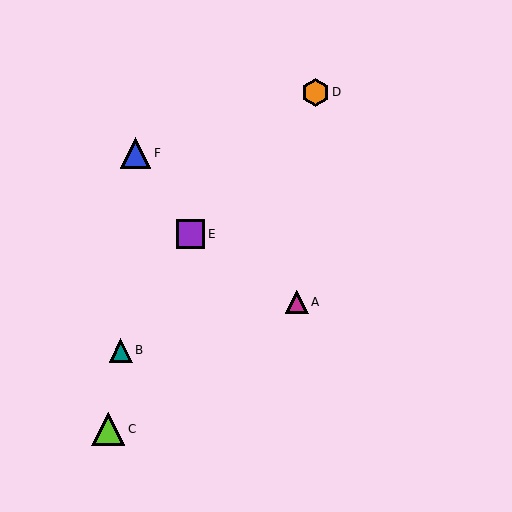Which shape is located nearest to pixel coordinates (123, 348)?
The teal triangle (labeled B) at (121, 351) is nearest to that location.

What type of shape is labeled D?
Shape D is an orange hexagon.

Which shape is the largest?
The lime triangle (labeled C) is the largest.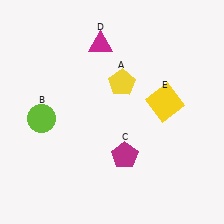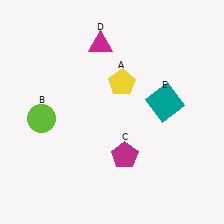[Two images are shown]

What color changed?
The square (E) changed from yellow in Image 1 to teal in Image 2.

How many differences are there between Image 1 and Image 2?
There is 1 difference between the two images.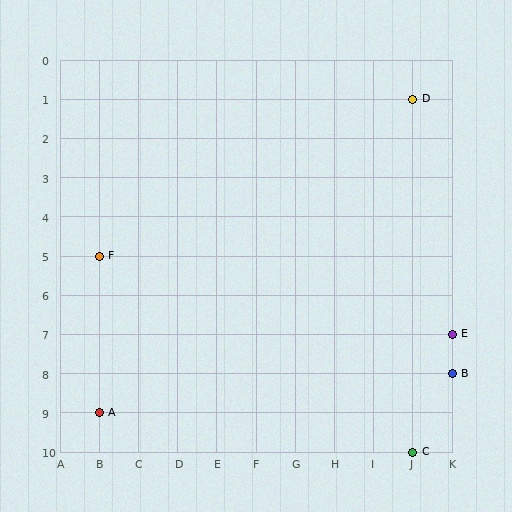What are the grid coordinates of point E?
Point E is at grid coordinates (K, 7).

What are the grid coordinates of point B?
Point B is at grid coordinates (K, 8).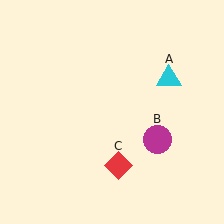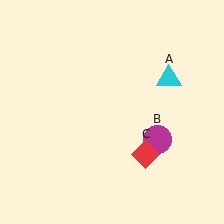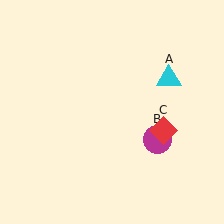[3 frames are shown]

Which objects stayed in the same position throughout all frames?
Cyan triangle (object A) and magenta circle (object B) remained stationary.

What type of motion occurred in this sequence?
The red diamond (object C) rotated counterclockwise around the center of the scene.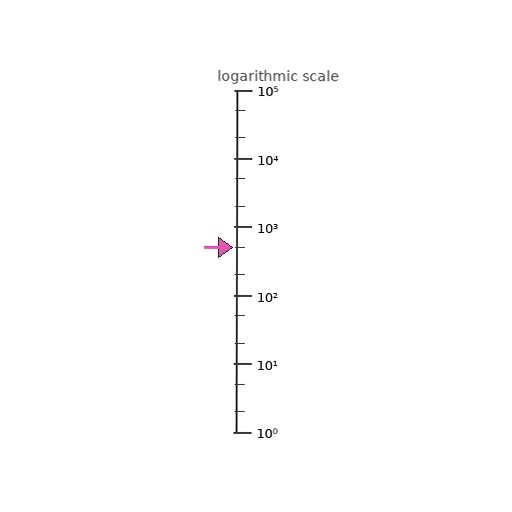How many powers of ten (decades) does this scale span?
The scale spans 5 decades, from 1 to 100000.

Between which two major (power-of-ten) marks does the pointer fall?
The pointer is between 100 and 1000.